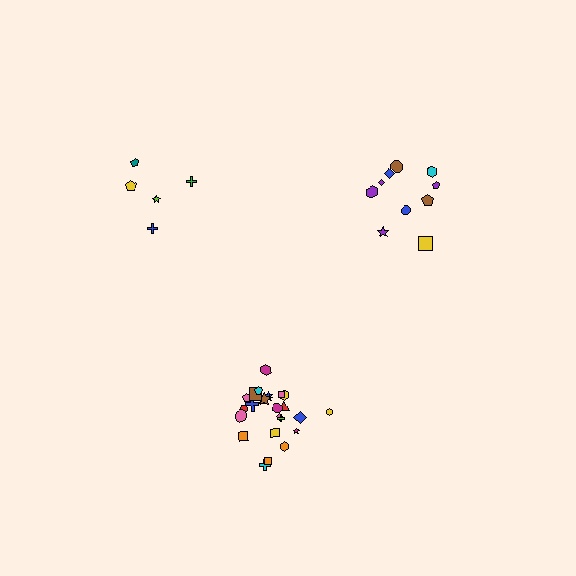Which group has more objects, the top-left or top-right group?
The top-right group.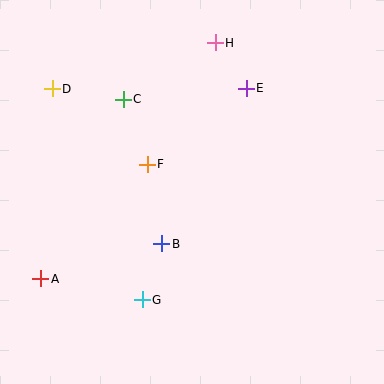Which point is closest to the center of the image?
Point F at (147, 164) is closest to the center.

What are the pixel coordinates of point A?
Point A is at (41, 279).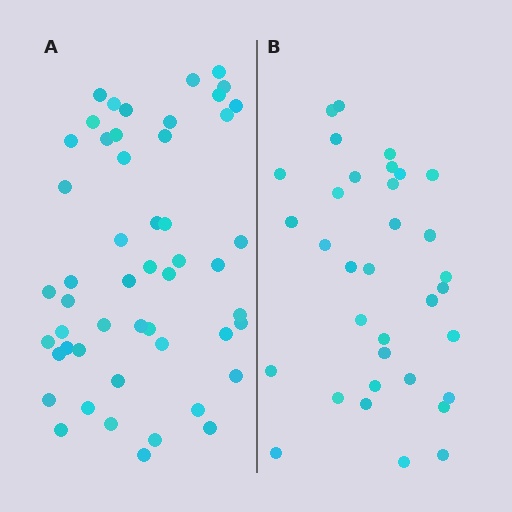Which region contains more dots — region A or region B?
Region A (the left region) has more dots.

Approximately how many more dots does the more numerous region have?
Region A has approximately 15 more dots than region B.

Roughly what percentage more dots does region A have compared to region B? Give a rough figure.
About 50% more.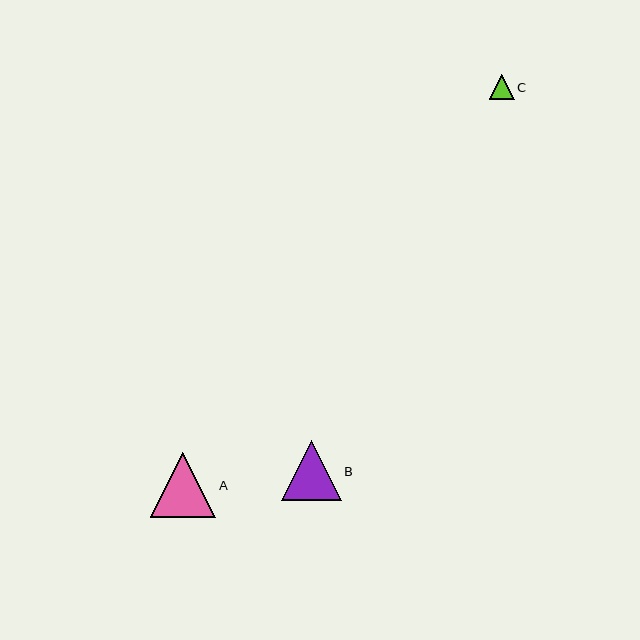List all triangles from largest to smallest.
From largest to smallest: A, B, C.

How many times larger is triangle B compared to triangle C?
Triangle B is approximately 2.4 times the size of triangle C.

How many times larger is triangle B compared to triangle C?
Triangle B is approximately 2.4 times the size of triangle C.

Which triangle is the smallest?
Triangle C is the smallest with a size of approximately 25 pixels.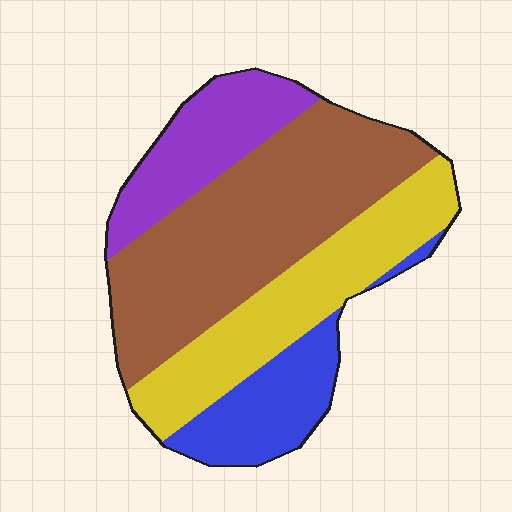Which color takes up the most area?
Brown, at roughly 40%.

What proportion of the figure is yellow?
Yellow takes up about one quarter (1/4) of the figure.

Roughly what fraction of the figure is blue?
Blue covers roughly 15% of the figure.